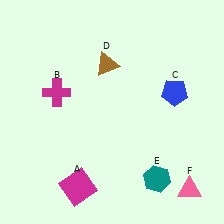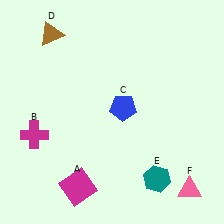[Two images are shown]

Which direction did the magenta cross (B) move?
The magenta cross (B) moved down.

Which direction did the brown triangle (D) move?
The brown triangle (D) moved left.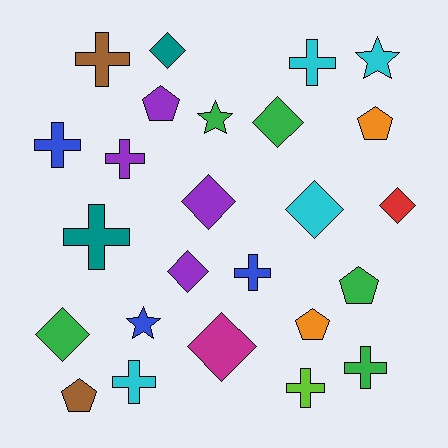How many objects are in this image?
There are 25 objects.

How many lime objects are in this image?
There is 1 lime object.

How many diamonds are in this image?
There are 8 diamonds.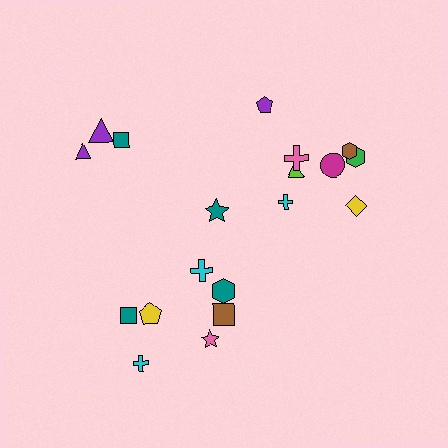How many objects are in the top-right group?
There are 8 objects.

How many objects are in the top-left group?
There are 3 objects.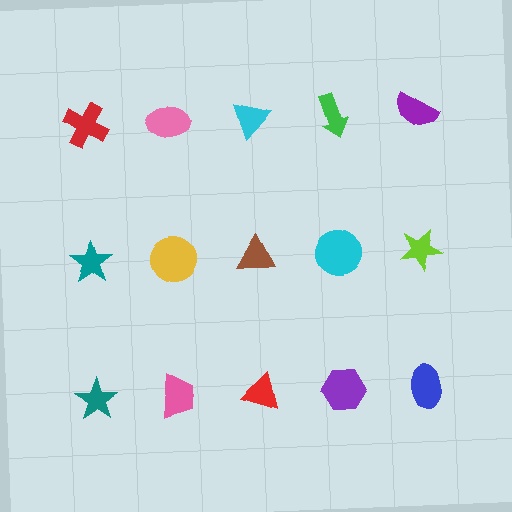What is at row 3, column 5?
A blue ellipse.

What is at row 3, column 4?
A purple hexagon.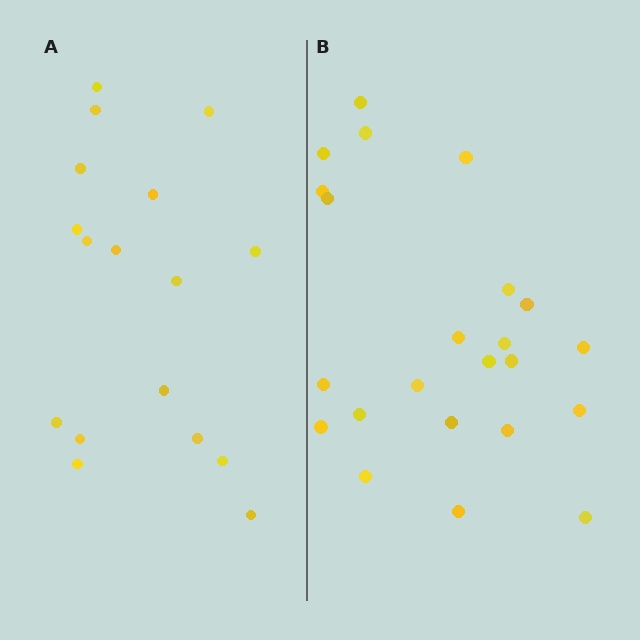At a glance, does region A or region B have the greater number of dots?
Region B (the right region) has more dots.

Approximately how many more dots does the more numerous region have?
Region B has about 6 more dots than region A.